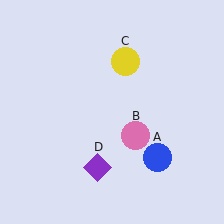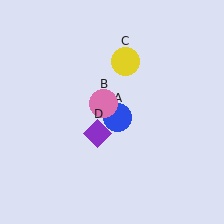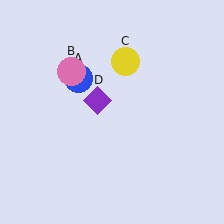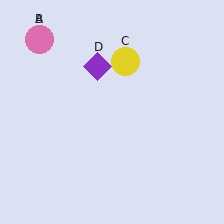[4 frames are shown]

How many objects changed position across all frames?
3 objects changed position: blue circle (object A), pink circle (object B), purple diamond (object D).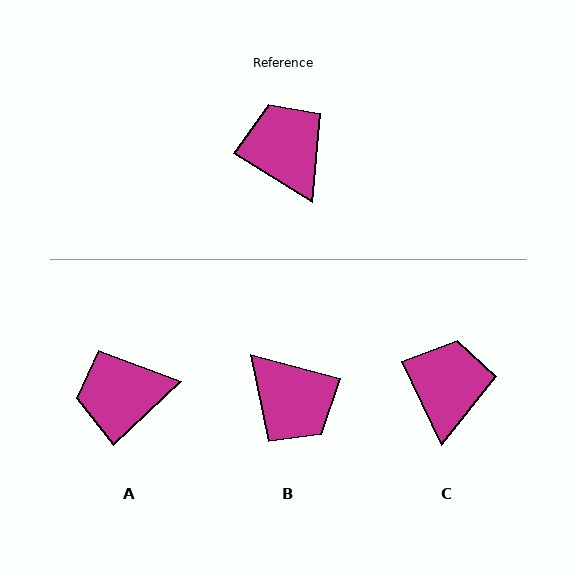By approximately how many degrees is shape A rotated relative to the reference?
Approximately 75 degrees counter-clockwise.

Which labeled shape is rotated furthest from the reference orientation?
B, about 163 degrees away.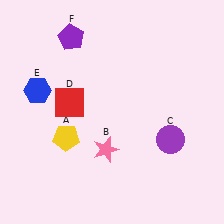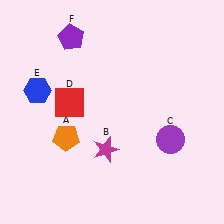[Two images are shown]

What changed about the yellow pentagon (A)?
In Image 1, A is yellow. In Image 2, it changed to orange.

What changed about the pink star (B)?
In Image 1, B is pink. In Image 2, it changed to magenta.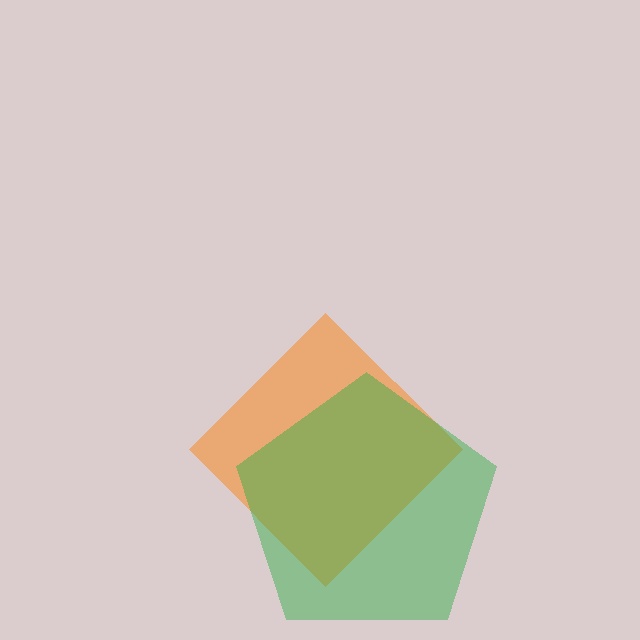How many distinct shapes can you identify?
There are 2 distinct shapes: an orange diamond, a green pentagon.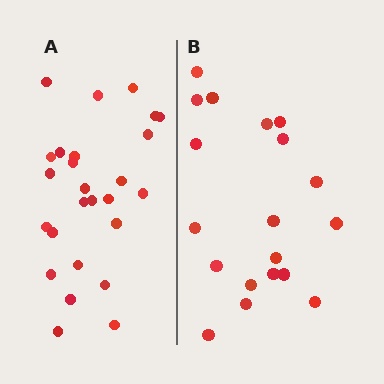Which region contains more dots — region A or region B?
Region A (the left region) has more dots.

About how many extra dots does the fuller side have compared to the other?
Region A has roughly 8 or so more dots than region B.